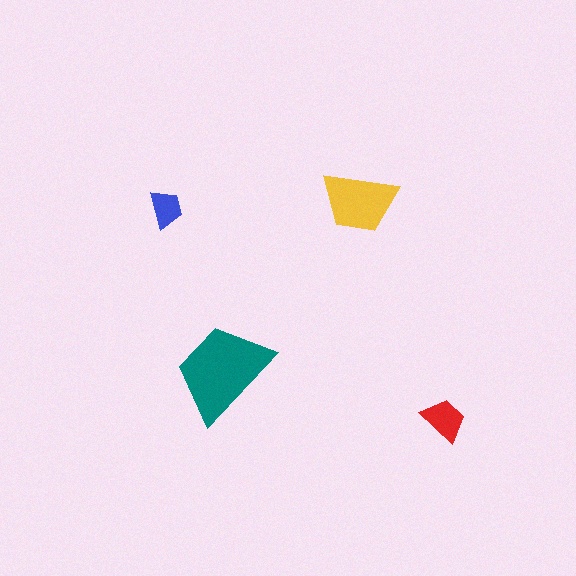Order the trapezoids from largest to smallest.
the teal one, the yellow one, the red one, the blue one.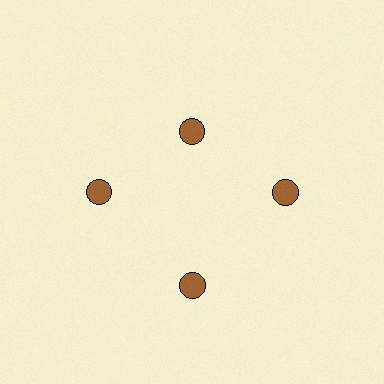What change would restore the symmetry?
The symmetry would be restored by moving it outward, back onto the ring so that all 4 circles sit at equal angles and equal distance from the center.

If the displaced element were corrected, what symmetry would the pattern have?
It would have 4-fold rotational symmetry — the pattern would map onto itself every 90 degrees.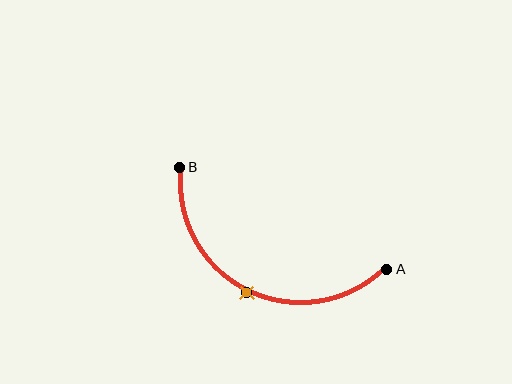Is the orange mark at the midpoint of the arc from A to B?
Yes. The orange mark lies on the arc at equal arc-length from both A and B — it is the arc midpoint.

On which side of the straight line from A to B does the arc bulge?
The arc bulges below the straight line connecting A and B.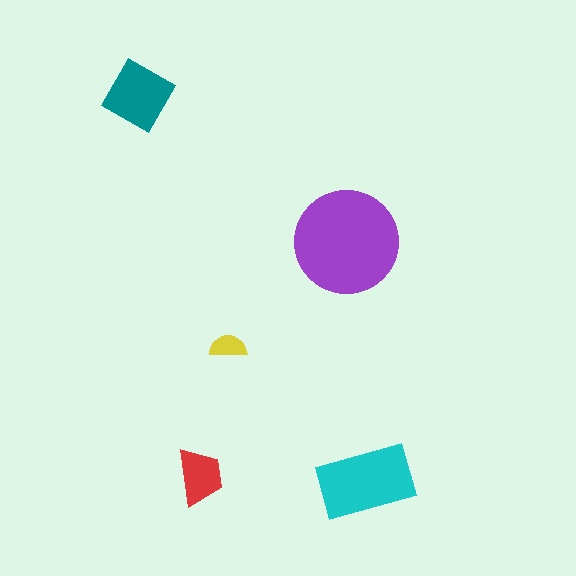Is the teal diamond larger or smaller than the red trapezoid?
Larger.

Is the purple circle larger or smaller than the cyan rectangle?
Larger.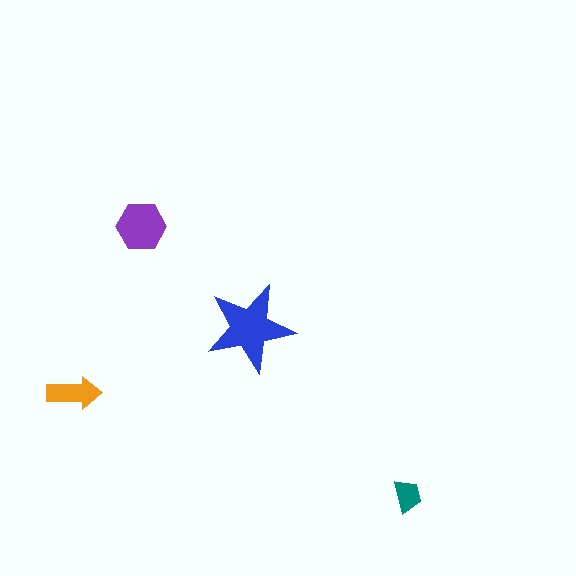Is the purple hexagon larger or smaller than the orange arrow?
Larger.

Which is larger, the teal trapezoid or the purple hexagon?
The purple hexagon.